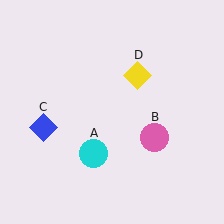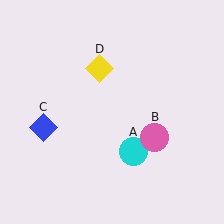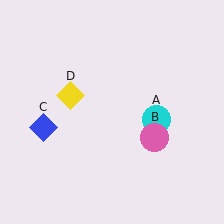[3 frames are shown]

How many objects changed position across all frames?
2 objects changed position: cyan circle (object A), yellow diamond (object D).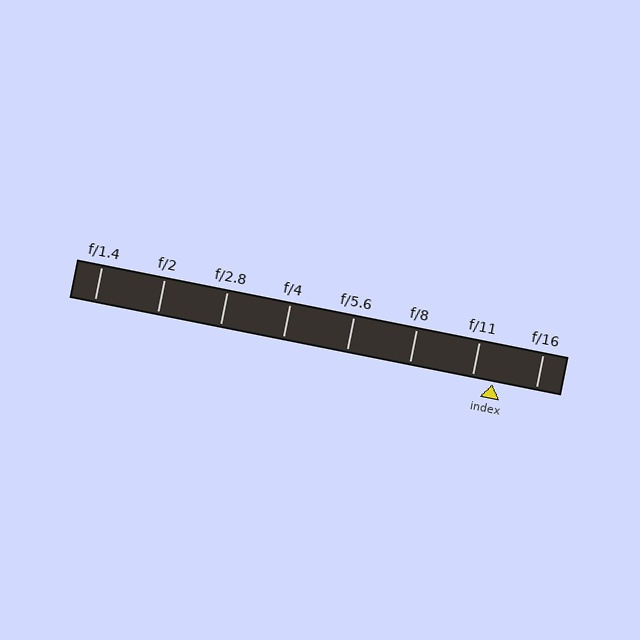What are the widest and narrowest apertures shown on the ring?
The widest aperture shown is f/1.4 and the narrowest is f/16.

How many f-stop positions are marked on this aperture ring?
There are 8 f-stop positions marked.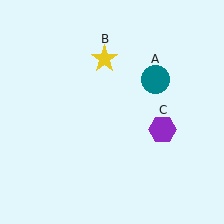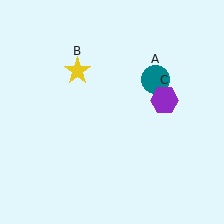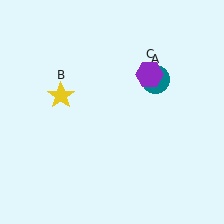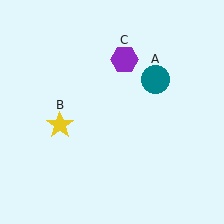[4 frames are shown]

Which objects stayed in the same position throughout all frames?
Teal circle (object A) remained stationary.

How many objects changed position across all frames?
2 objects changed position: yellow star (object B), purple hexagon (object C).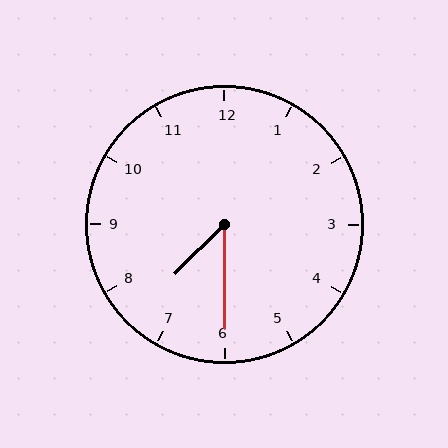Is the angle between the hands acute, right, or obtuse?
It is acute.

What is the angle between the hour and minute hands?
Approximately 45 degrees.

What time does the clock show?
7:30.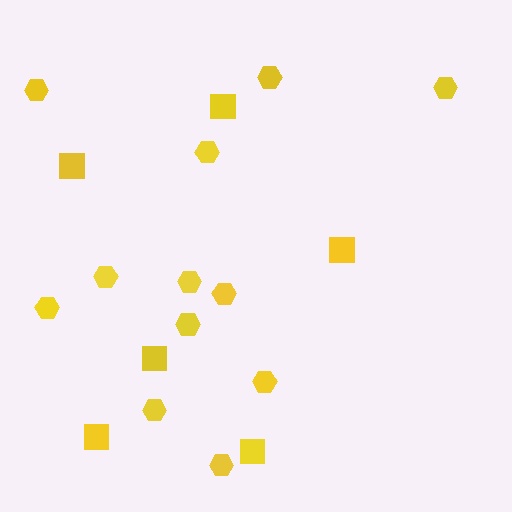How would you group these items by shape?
There are 2 groups: one group of hexagons (12) and one group of squares (6).